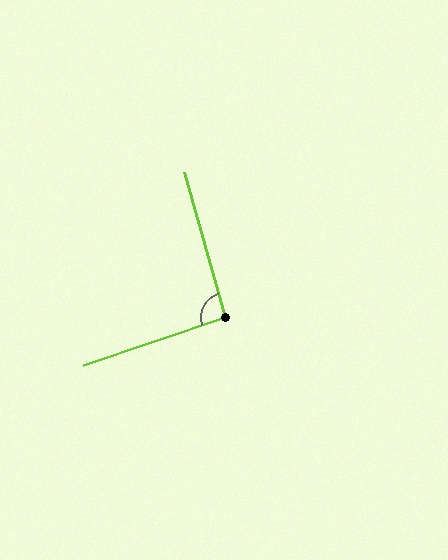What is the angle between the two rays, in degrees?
Approximately 93 degrees.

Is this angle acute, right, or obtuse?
It is approximately a right angle.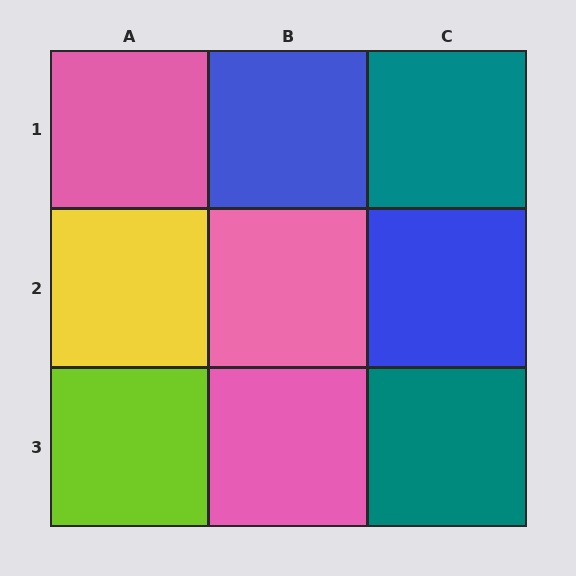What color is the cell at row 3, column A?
Lime.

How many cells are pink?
3 cells are pink.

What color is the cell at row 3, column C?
Teal.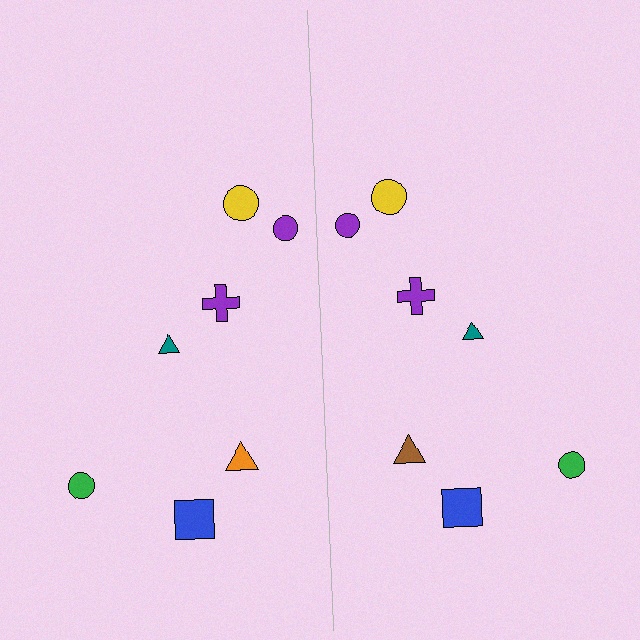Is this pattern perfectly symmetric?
No, the pattern is not perfectly symmetric. The brown triangle on the right side breaks the symmetry — its mirror counterpart is orange.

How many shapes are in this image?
There are 14 shapes in this image.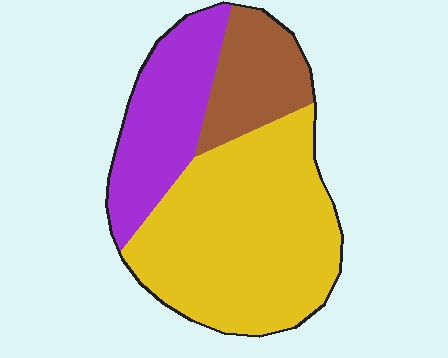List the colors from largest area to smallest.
From largest to smallest: yellow, purple, brown.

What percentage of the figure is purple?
Purple covers around 25% of the figure.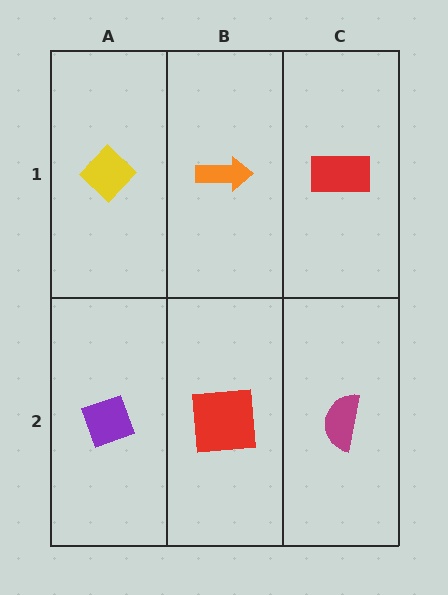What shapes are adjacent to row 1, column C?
A magenta semicircle (row 2, column C), an orange arrow (row 1, column B).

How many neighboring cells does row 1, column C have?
2.